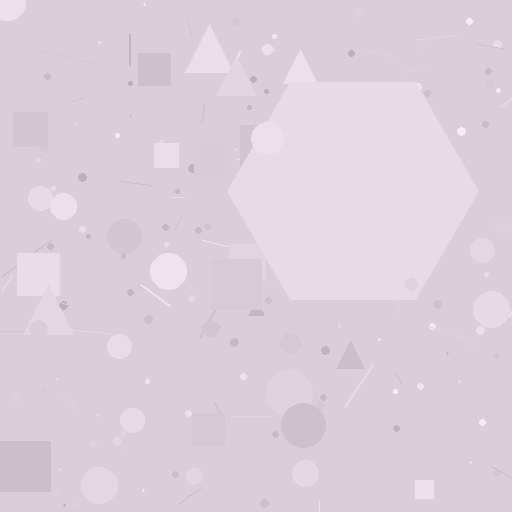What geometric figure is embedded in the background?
A hexagon is embedded in the background.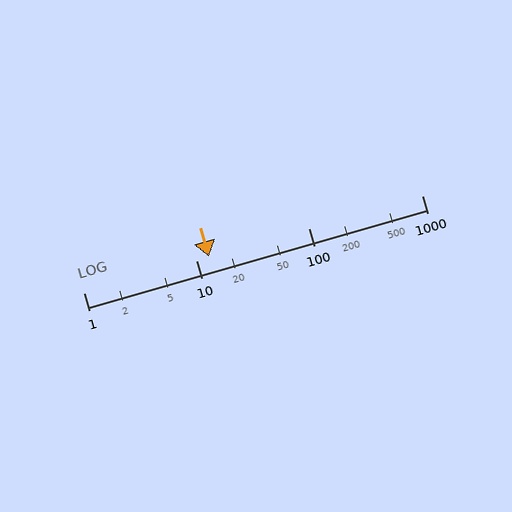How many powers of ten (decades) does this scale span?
The scale spans 3 decades, from 1 to 1000.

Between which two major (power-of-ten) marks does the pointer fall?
The pointer is between 10 and 100.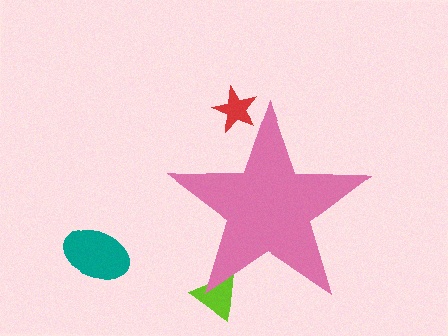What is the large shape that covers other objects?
A pink star.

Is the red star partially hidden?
Yes, the red star is partially hidden behind the pink star.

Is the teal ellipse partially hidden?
No, the teal ellipse is fully visible.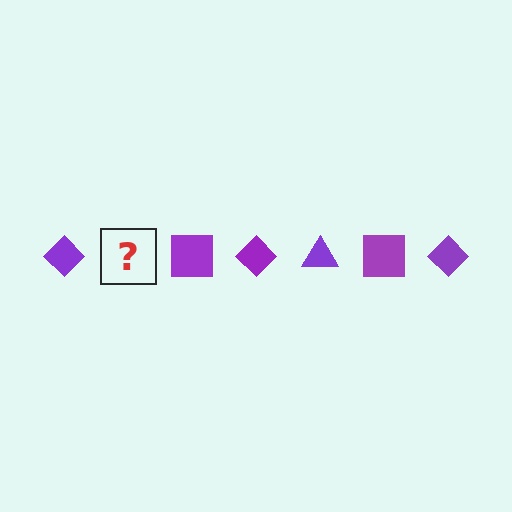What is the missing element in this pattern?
The missing element is a purple triangle.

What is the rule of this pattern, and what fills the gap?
The rule is that the pattern cycles through diamond, triangle, square shapes in purple. The gap should be filled with a purple triangle.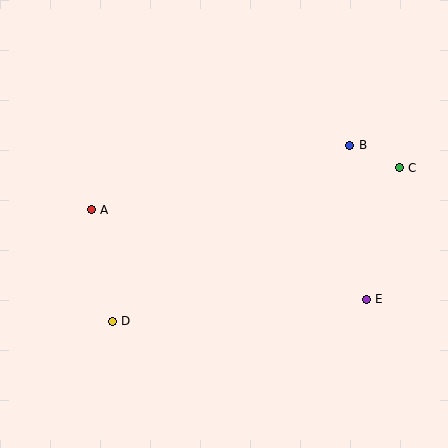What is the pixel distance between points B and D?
The distance between B and D is 295 pixels.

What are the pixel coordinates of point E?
Point E is at (366, 299).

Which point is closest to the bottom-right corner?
Point E is closest to the bottom-right corner.